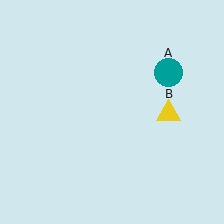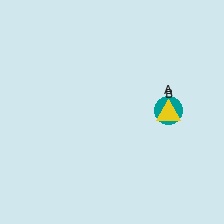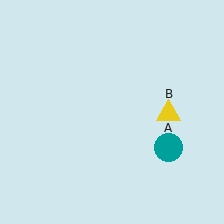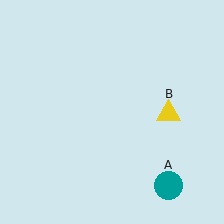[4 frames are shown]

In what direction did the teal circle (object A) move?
The teal circle (object A) moved down.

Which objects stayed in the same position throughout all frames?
Yellow triangle (object B) remained stationary.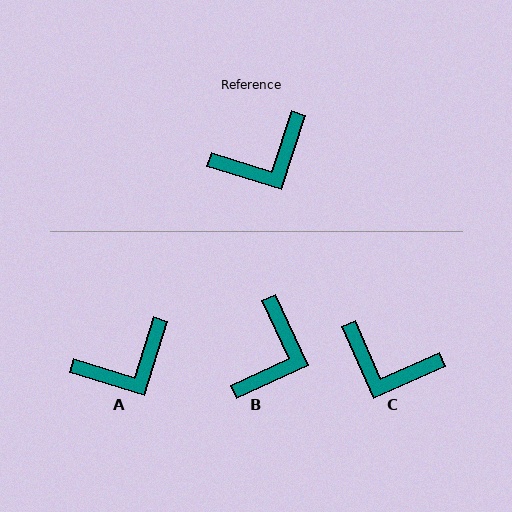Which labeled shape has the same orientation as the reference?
A.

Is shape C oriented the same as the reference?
No, it is off by about 49 degrees.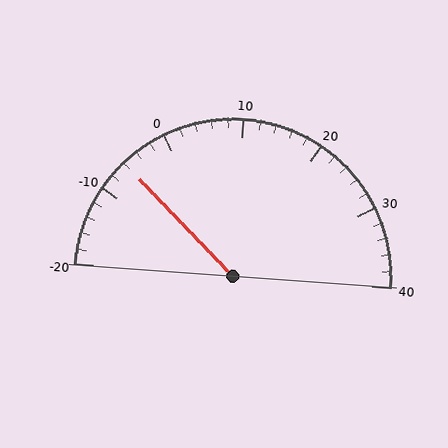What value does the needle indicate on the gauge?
The needle indicates approximately -6.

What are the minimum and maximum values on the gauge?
The gauge ranges from -20 to 40.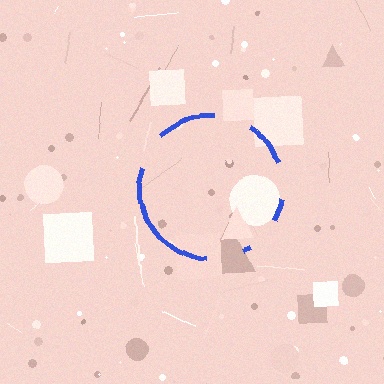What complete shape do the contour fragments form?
The contour fragments form a circle.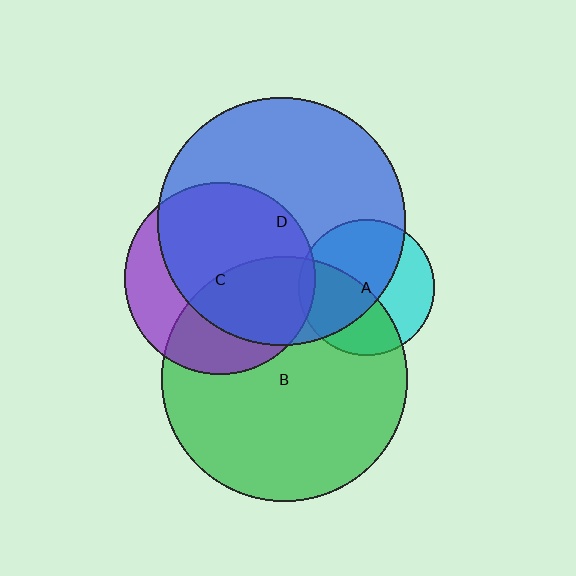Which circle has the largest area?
Circle D (blue).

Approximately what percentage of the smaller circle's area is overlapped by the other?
Approximately 65%.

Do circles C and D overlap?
Yes.